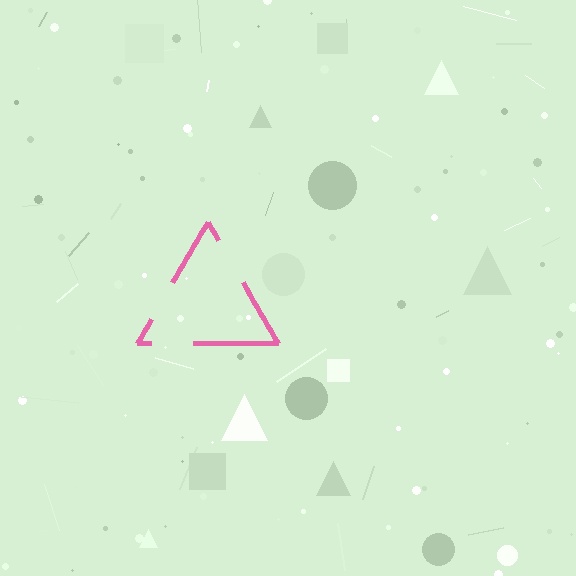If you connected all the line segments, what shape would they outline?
They would outline a triangle.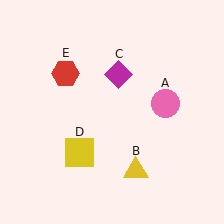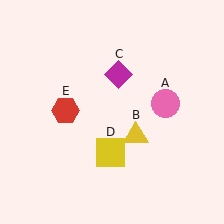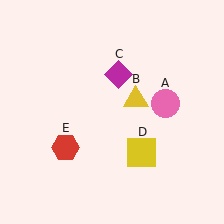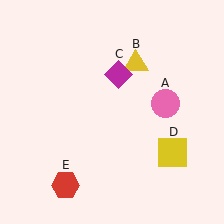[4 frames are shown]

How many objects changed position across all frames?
3 objects changed position: yellow triangle (object B), yellow square (object D), red hexagon (object E).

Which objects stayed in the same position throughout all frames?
Pink circle (object A) and magenta diamond (object C) remained stationary.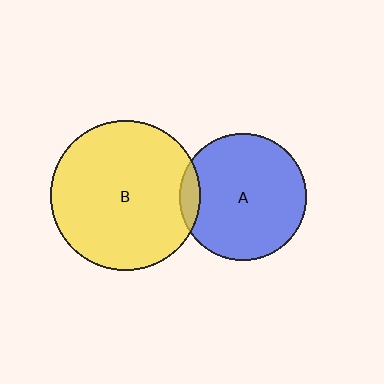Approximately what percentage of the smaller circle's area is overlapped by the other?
Approximately 10%.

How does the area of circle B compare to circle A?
Approximately 1.4 times.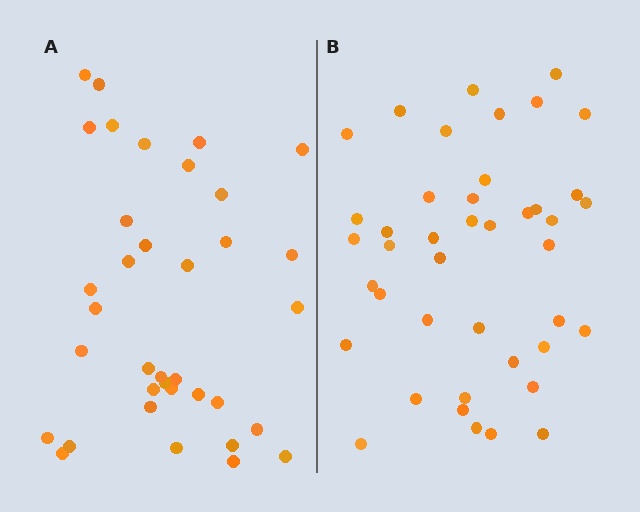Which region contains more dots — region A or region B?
Region B (the right region) has more dots.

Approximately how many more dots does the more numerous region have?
Region B has about 6 more dots than region A.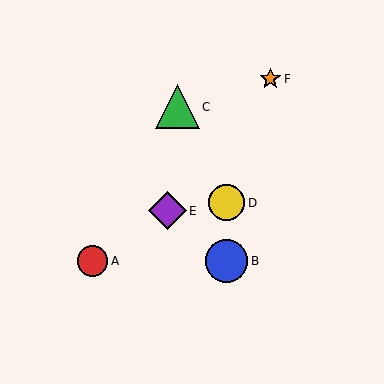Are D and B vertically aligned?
Yes, both are at x≈227.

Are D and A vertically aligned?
No, D is at x≈227 and A is at x≈93.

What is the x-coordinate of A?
Object A is at x≈93.